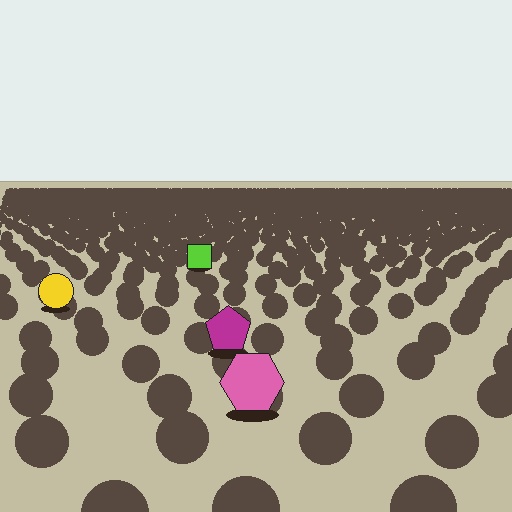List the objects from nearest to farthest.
From nearest to farthest: the pink hexagon, the magenta pentagon, the yellow circle, the lime square.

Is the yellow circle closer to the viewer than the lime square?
Yes. The yellow circle is closer — you can tell from the texture gradient: the ground texture is coarser near it.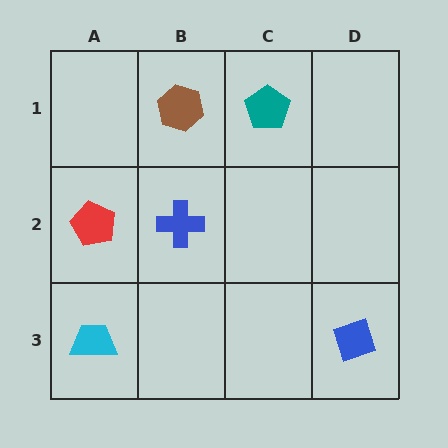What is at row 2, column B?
A blue cross.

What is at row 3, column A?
A cyan trapezoid.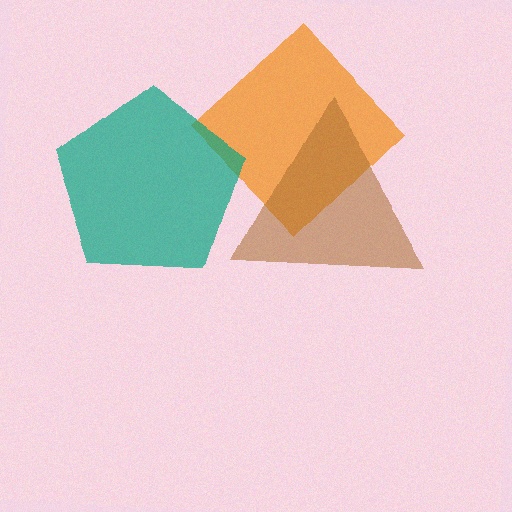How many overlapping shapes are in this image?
There are 3 overlapping shapes in the image.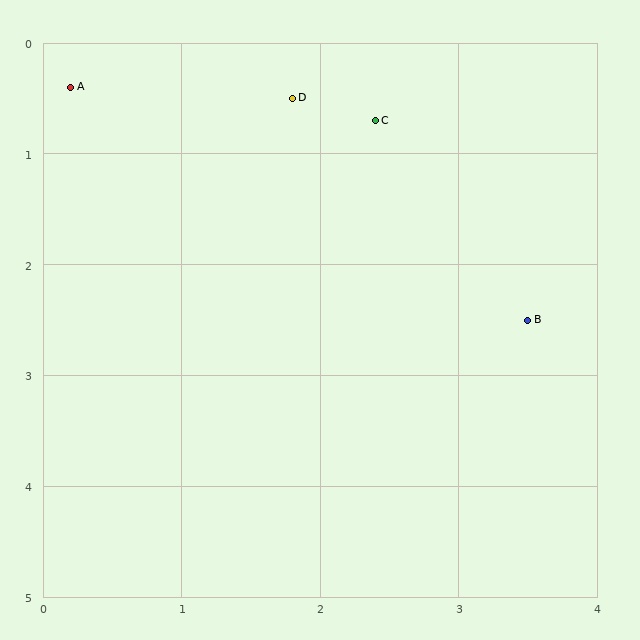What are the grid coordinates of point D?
Point D is at approximately (1.8, 0.5).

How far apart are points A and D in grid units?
Points A and D are about 1.6 grid units apart.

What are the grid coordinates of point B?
Point B is at approximately (3.5, 2.5).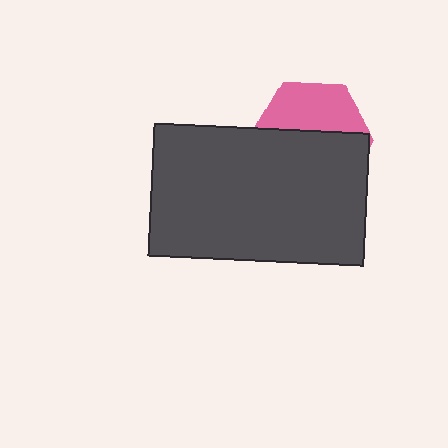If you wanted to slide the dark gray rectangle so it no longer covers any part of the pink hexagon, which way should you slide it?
Slide it down — that is the most direct way to separate the two shapes.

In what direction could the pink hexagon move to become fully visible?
The pink hexagon could move up. That would shift it out from behind the dark gray rectangle entirely.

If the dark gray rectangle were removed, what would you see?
You would see the complete pink hexagon.